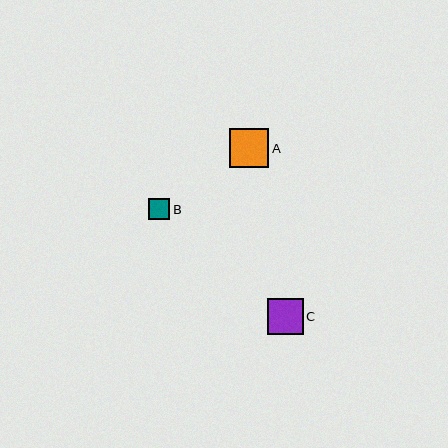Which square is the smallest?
Square B is the smallest with a size of approximately 21 pixels.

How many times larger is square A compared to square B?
Square A is approximately 1.9 times the size of square B.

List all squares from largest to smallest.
From largest to smallest: A, C, B.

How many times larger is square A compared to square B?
Square A is approximately 1.9 times the size of square B.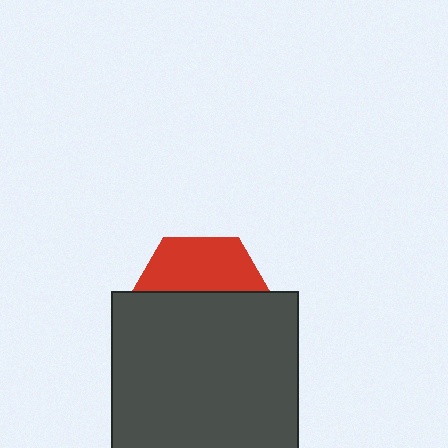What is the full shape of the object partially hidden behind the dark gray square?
The partially hidden object is a red hexagon.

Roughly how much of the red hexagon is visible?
A small part of it is visible (roughly 40%).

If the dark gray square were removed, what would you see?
You would see the complete red hexagon.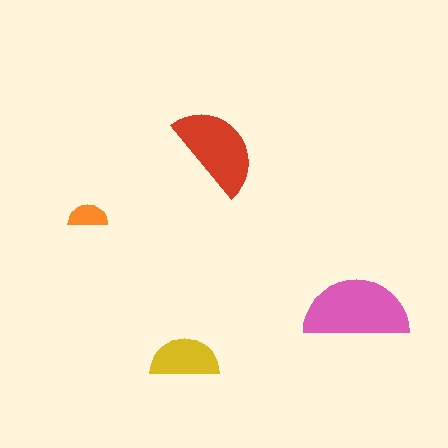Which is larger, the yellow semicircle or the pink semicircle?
The pink one.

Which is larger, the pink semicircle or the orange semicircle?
The pink one.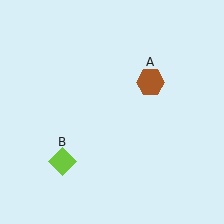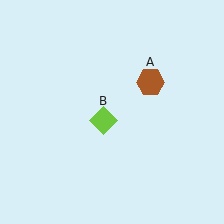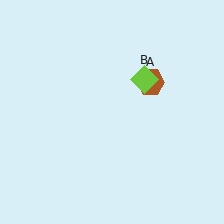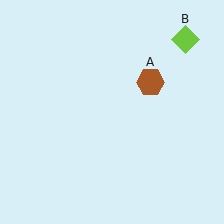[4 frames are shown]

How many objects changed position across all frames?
1 object changed position: lime diamond (object B).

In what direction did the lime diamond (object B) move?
The lime diamond (object B) moved up and to the right.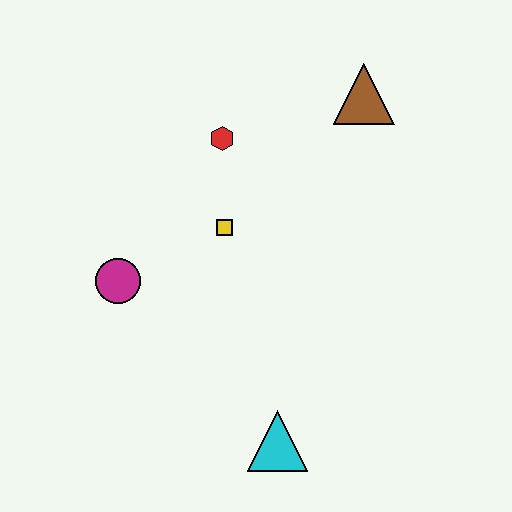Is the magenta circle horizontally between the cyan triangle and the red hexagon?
No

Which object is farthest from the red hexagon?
The cyan triangle is farthest from the red hexagon.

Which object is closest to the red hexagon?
The yellow square is closest to the red hexagon.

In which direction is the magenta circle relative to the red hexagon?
The magenta circle is below the red hexagon.